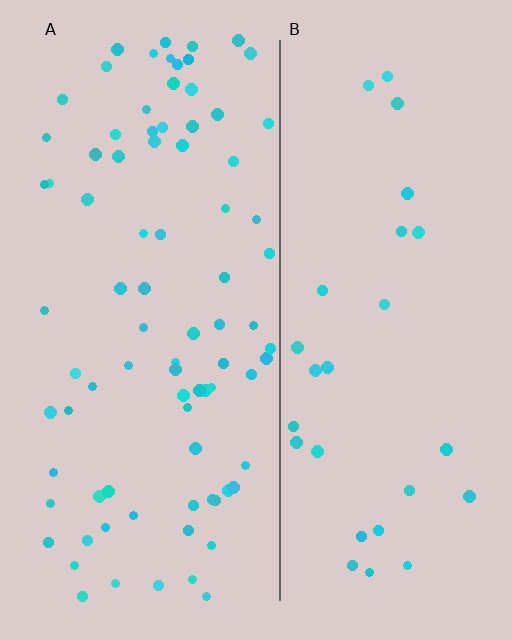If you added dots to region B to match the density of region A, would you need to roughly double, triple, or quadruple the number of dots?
Approximately triple.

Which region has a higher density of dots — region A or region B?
A (the left).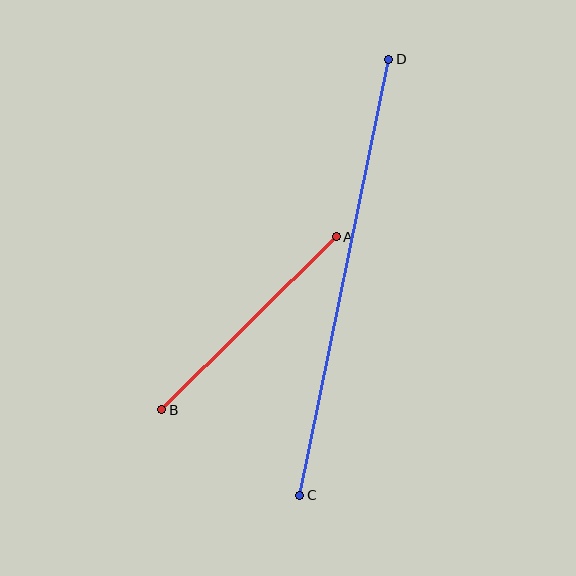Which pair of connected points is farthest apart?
Points C and D are farthest apart.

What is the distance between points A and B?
The distance is approximately 246 pixels.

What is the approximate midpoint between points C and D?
The midpoint is at approximately (344, 277) pixels.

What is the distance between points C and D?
The distance is approximately 445 pixels.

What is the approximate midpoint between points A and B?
The midpoint is at approximately (249, 323) pixels.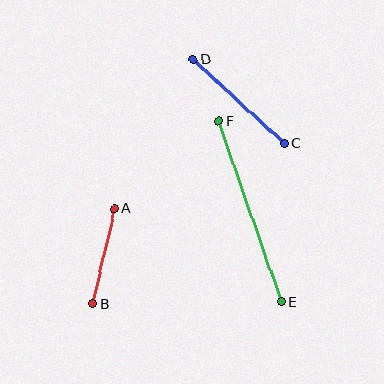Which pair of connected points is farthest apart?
Points E and F are farthest apart.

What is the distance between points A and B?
The distance is approximately 97 pixels.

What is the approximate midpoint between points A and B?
The midpoint is at approximately (104, 256) pixels.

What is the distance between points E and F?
The distance is approximately 192 pixels.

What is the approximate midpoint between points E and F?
The midpoint is at approximately (250, 212) pixels.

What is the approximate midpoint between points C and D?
The midpoint is at approximately (239, 101) pixels.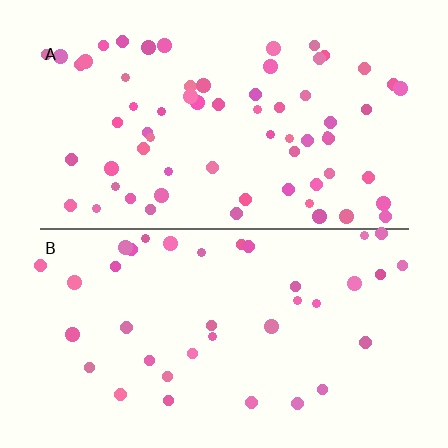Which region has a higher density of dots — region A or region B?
A (the top).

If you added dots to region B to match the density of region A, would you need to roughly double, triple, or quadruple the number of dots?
Approximately double.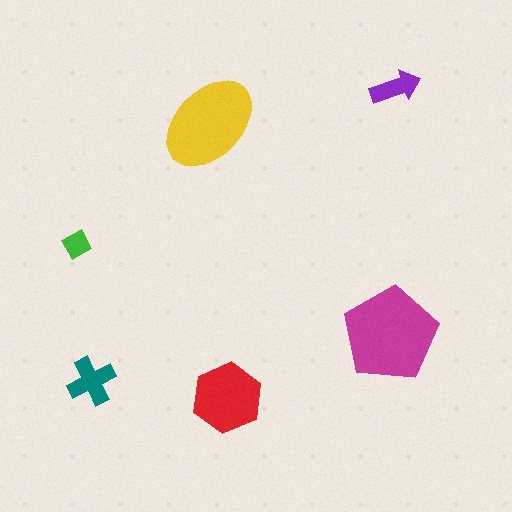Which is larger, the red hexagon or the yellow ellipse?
The yellow ellipse.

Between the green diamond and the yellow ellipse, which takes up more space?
The yellow ellipse.